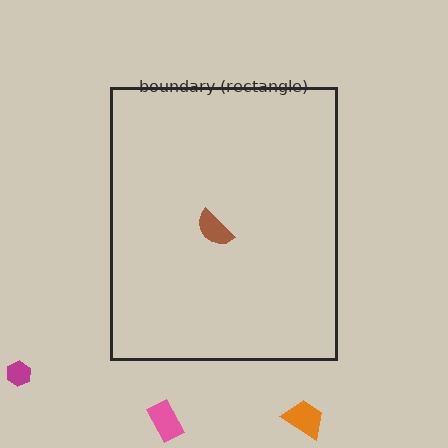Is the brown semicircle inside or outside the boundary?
Inside.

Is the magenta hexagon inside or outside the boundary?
Outside.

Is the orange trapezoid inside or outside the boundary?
Outside.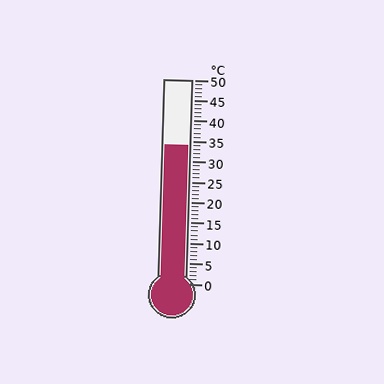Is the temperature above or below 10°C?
The temperature is above 10°C.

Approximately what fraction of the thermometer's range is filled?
The thermometer is filled to approximately 70% of its range.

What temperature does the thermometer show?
The thermometer shows approximately 34°C.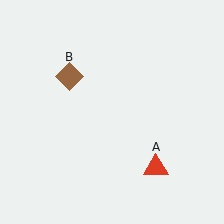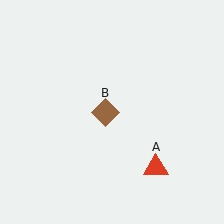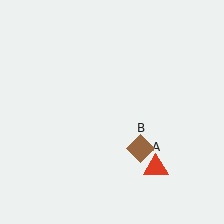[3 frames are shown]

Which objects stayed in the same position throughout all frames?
Red triangle (object A) remained stationary.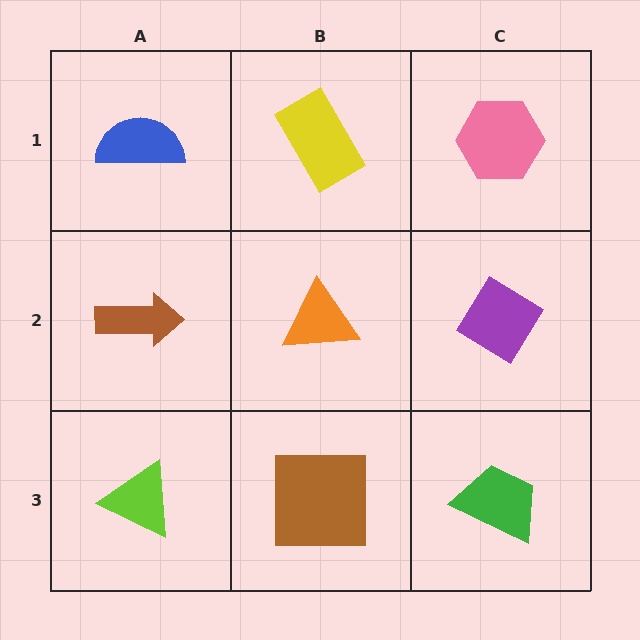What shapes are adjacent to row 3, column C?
A purple diamond (row 2, column C), a brown square (row 3, column B).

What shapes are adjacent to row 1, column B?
An orange triangle (row 2, column B), a blue semicircle (row 1, column A), a pink hexagon (row 1, column C).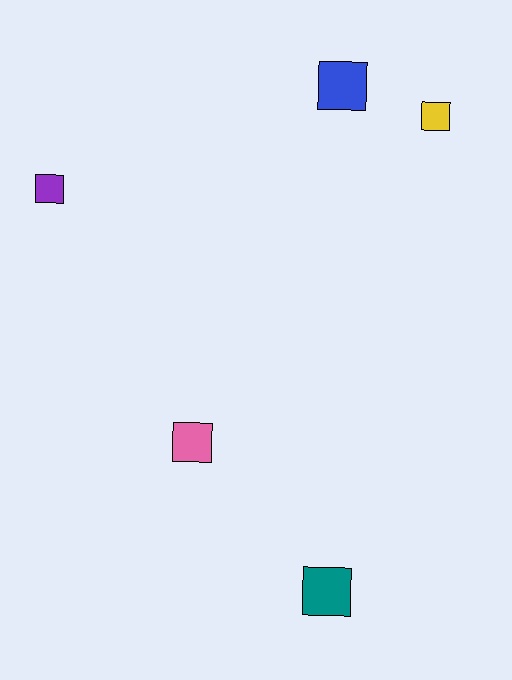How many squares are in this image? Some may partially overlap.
There are 5 squares.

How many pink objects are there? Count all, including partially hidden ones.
There is 1 pink object.